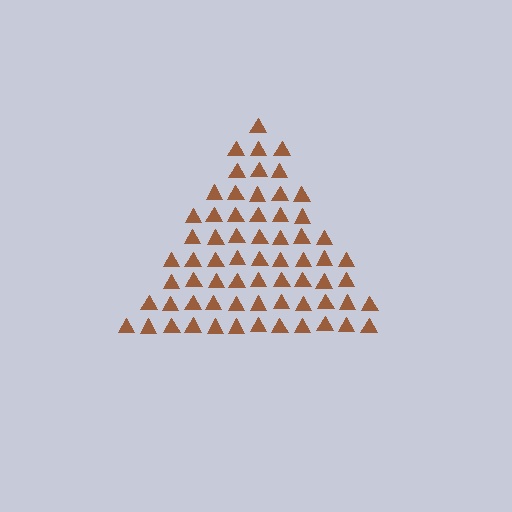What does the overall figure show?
The overall figure shows a triangle.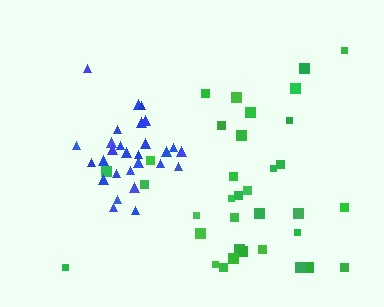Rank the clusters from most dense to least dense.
blue, green.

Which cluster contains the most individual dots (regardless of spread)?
Green (35).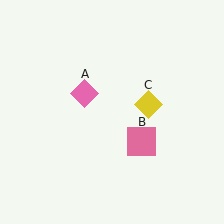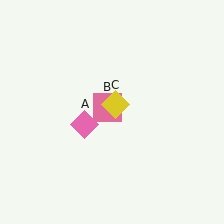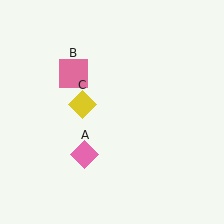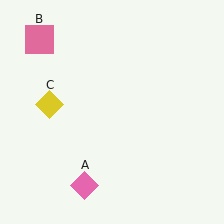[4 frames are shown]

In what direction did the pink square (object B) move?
The pink square (object B) moved up and to the left.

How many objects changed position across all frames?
3 objects changed position: pink diamond (object A), pink square (object B), yellow diamond (object C).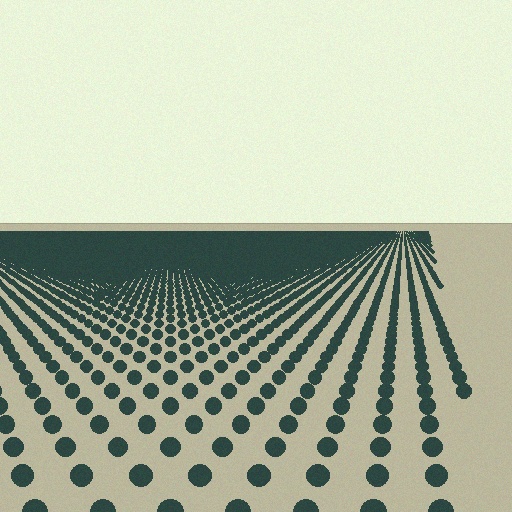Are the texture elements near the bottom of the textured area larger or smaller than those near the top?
Larger. Near the bottom, elements are closer to the viewer and appear at a bigger on-screen size.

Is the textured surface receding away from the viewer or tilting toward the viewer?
The surface is receding away from the viewer. Texture elements get smaller and denser toward the top.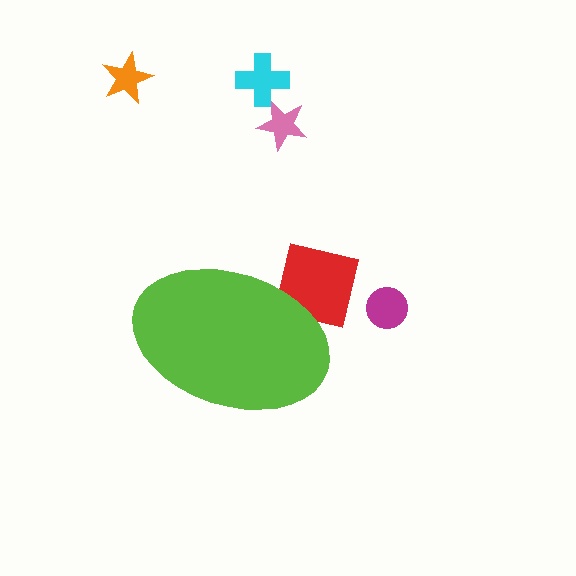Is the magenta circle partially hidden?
No, the magenta circle is fully visible.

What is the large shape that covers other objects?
A lime ellipse.